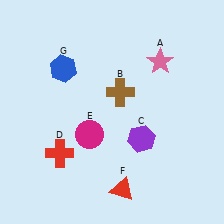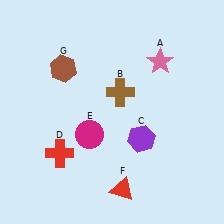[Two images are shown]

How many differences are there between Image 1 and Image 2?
There is 1 difference between the two images.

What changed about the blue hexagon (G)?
In Image 1, G is blue. In Image 2, it changed to brown.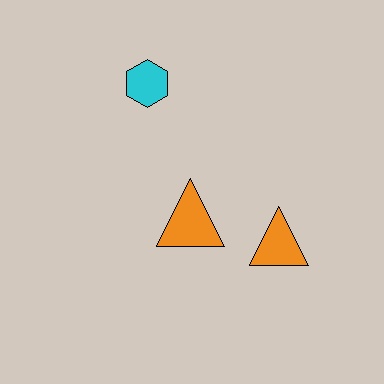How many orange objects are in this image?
There are 2 orange objects.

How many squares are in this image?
There are no squares.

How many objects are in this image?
There are 3 objects.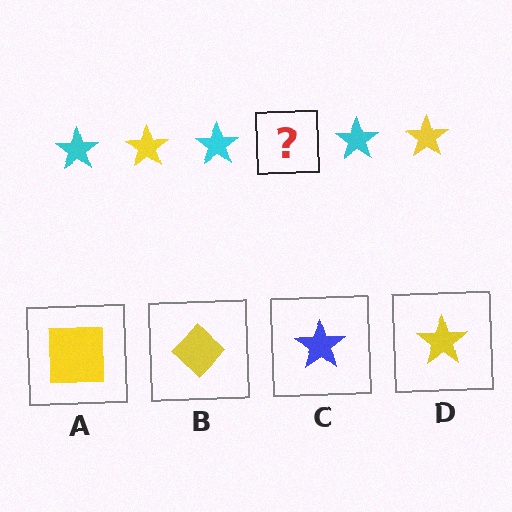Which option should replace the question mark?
Option D.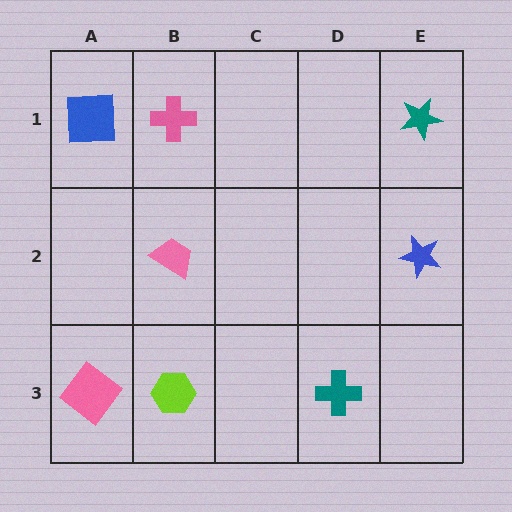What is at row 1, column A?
A blue square.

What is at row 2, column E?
A blue star.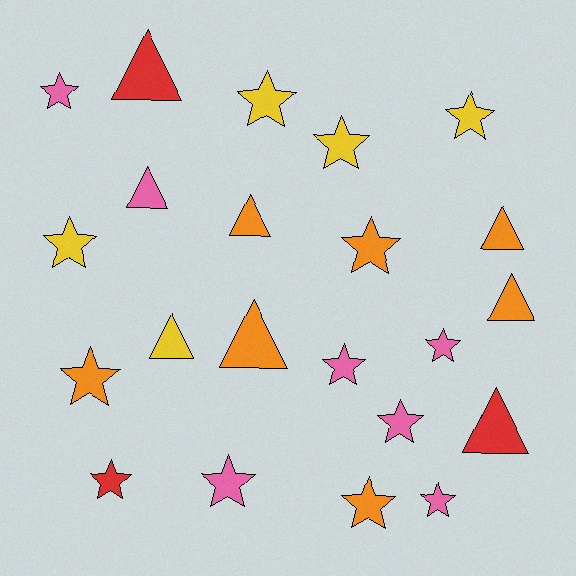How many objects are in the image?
There are 22 objects.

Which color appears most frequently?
Pink, with 7 objects.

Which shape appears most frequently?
Star, with 14 objects.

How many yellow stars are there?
There are 4 yellow stars.